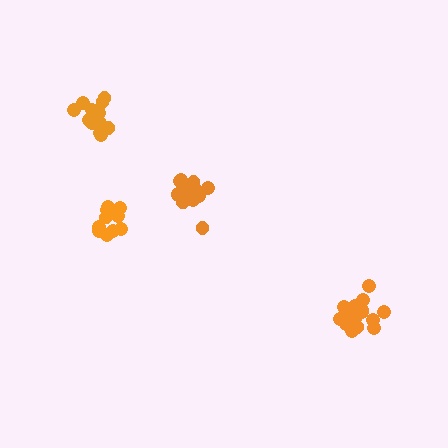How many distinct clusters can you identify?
There are 4 distinct clusters.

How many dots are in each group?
Group 1: 13 dots, Group 2: 14 dots, Group 3: 17 dots, Group 4: 16 dots (60 total).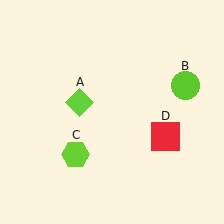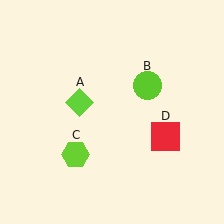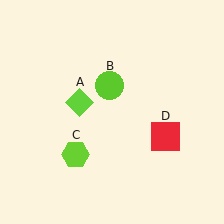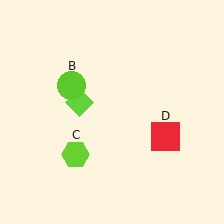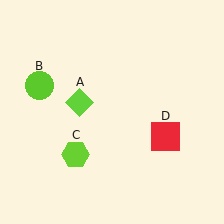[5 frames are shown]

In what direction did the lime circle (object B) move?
The lime circle (object B) moved left.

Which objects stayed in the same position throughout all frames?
Lime diamond (object A) and lime hexagon (object C) and red square (object D) remained stationary.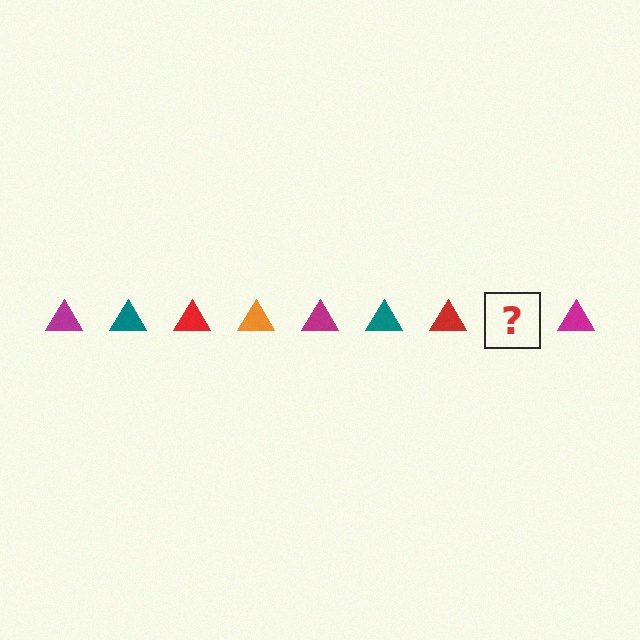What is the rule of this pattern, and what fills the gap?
The rule is that the pattern cycles through magenta, teal, red, orange triangles. The gap should be filled with an orange triangle.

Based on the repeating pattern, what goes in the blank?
The blank should be an orange triangle.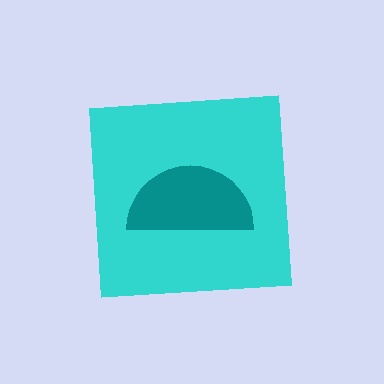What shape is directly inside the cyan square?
The teal semicircle.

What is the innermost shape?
The teal semicircle.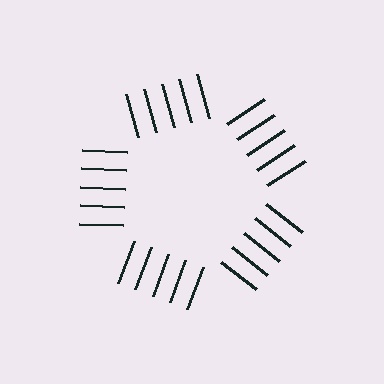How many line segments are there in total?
25 — 5 along each of the 5 edges.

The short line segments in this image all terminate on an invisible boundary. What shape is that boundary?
An illusory pentagon — the line segments terminate on its edges but no continuous stroke is drawn.